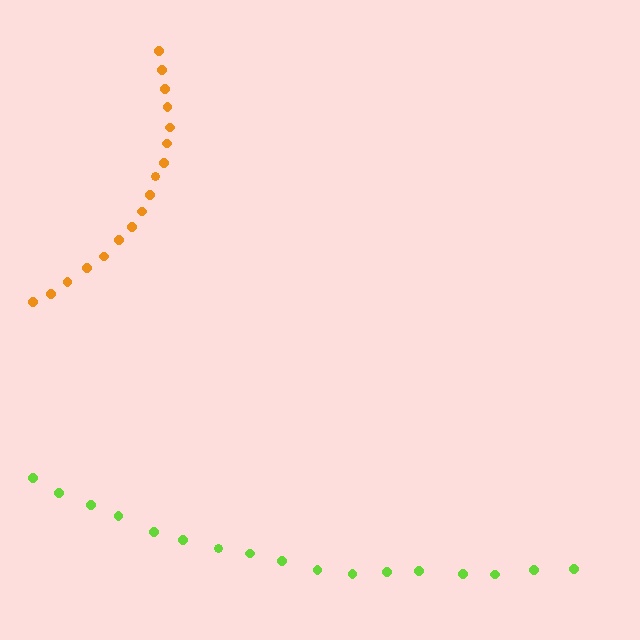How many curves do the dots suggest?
There are 2 distinct paths.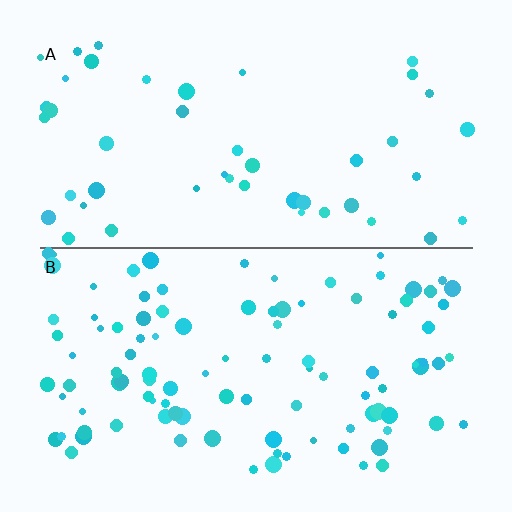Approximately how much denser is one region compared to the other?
Approximately 2.2× — region B over region A.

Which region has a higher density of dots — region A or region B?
B (the bottom).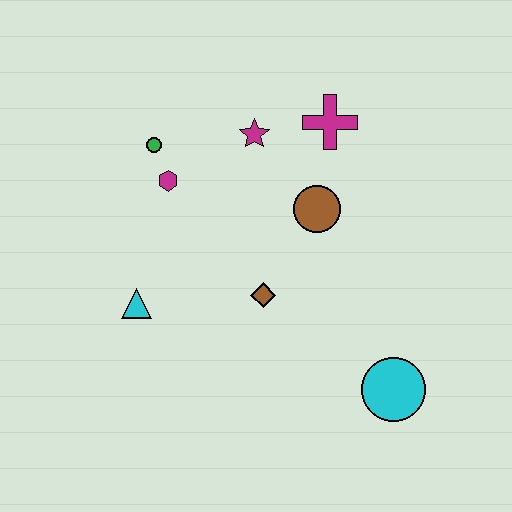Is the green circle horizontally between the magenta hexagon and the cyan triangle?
Yes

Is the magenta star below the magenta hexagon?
No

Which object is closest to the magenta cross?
The magenta star is closest to the magenta cross.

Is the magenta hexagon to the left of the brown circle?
Yes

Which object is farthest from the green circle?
The cyan circle is farthest from the green circle.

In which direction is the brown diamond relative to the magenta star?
The brown diamond is below the magenta star.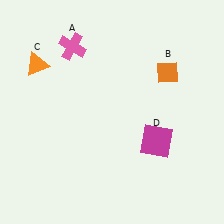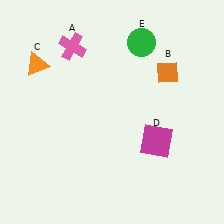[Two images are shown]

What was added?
A green circle (E) was added in Image 2.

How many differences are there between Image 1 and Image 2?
There is 1 difference between the two images.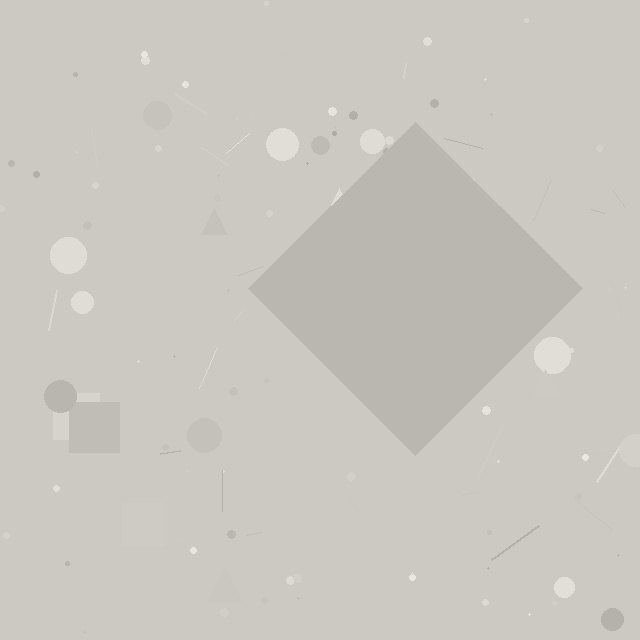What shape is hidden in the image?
A diamond is hidden in the image.